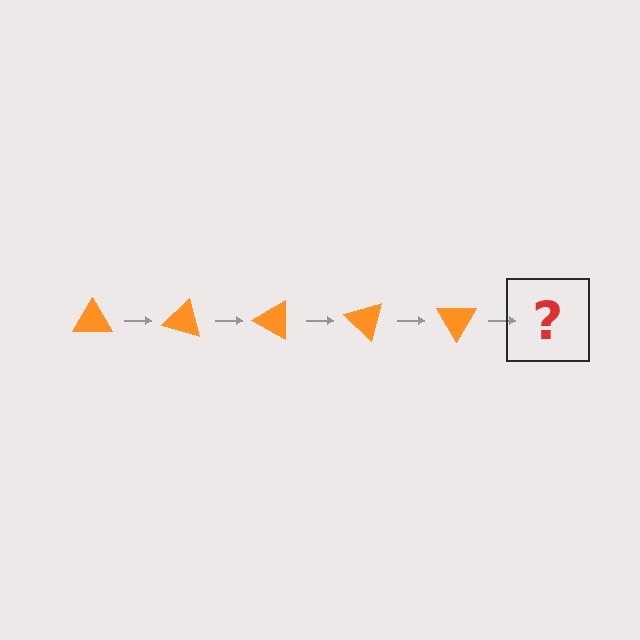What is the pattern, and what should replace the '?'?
The pattern is that the triangle rotates 15 degrees each step. The '?' should be an orange triangle rotated 75 degrees.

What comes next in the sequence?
The next element should be an orange triangle rotated 75 degrees.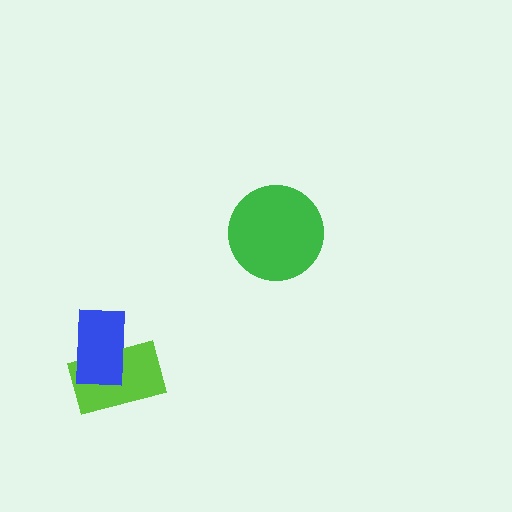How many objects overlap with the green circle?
0 objects overlap with the green circle.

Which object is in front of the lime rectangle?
The blue rectangle is in front of the lime rectangle.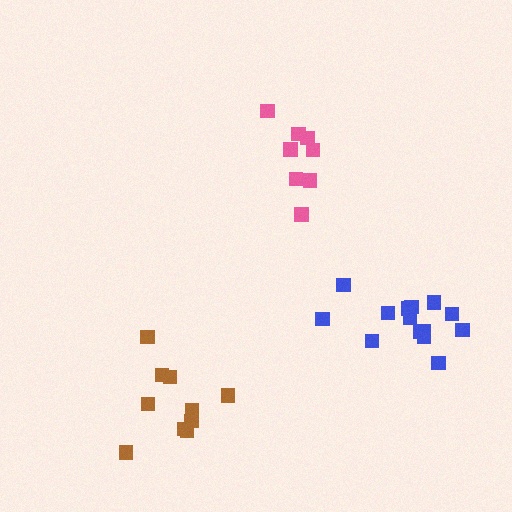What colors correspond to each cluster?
The clusters are colored: pink, blue, brown.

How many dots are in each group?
Group 1: 8 dots, Group 2: 14 dots, Group 3: 10 dots (32 total).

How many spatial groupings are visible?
There are 3 spatial groupings.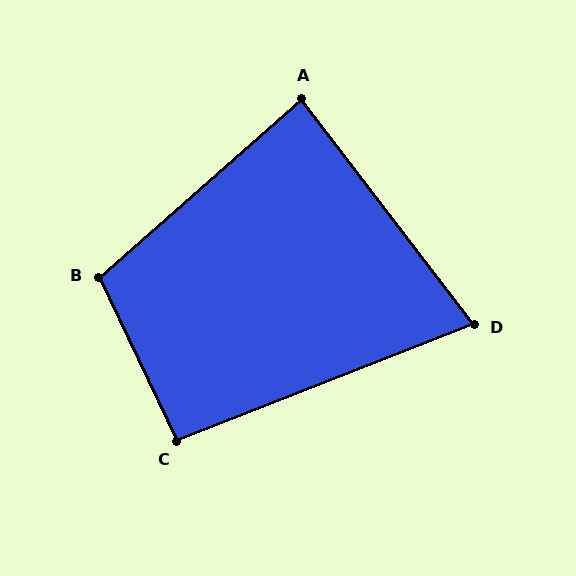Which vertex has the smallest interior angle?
D, at approximately 74 degrees.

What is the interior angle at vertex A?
Approximately 86 degrees (approximately right).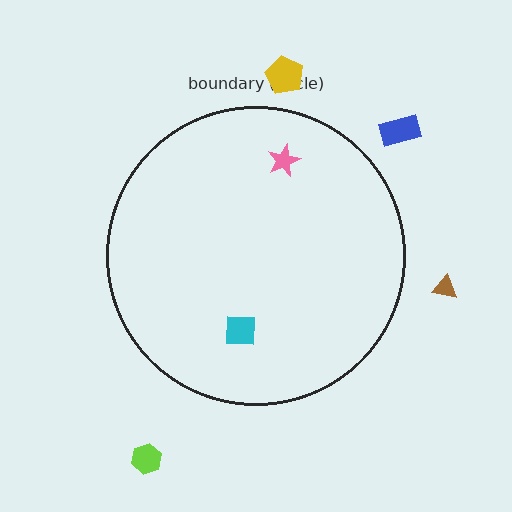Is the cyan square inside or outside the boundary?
Inside.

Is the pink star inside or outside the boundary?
Inside.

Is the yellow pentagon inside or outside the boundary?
Outside.